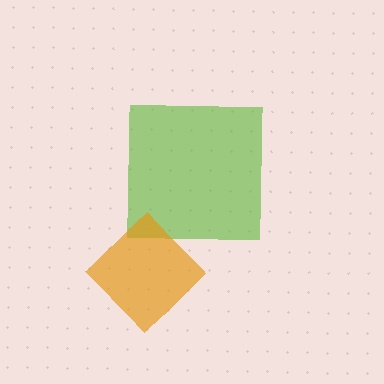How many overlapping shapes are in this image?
There are 2 overlapping shapes in the image.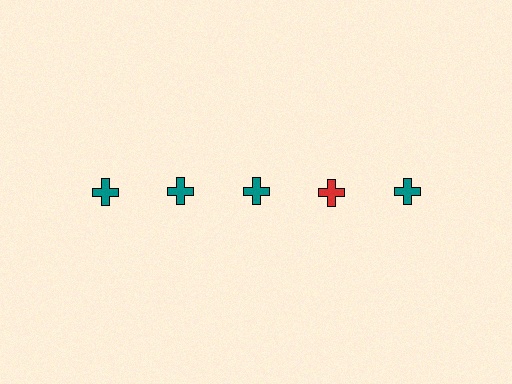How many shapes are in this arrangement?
There are 5 shapes arranged in a grid pattern.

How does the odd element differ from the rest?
It has a different color: red instead of teal.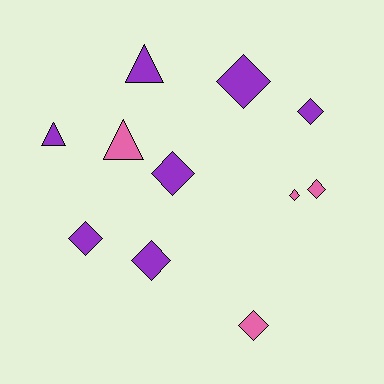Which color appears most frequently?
Purple, with 7 objects.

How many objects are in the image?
There are 11 objects.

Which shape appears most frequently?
Diamond, with 8 objects.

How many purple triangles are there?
There are 2 purple triangles.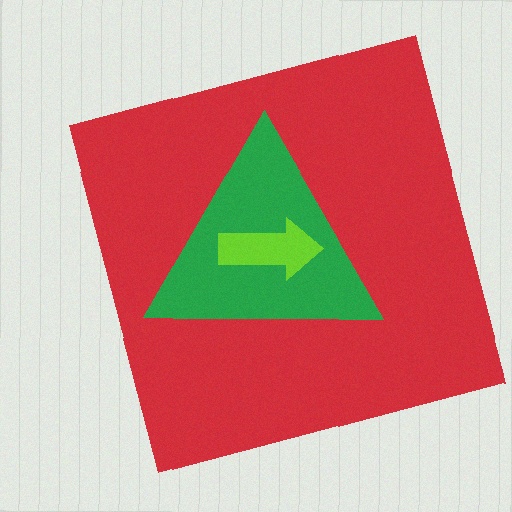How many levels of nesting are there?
3.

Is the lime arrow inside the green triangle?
Yes.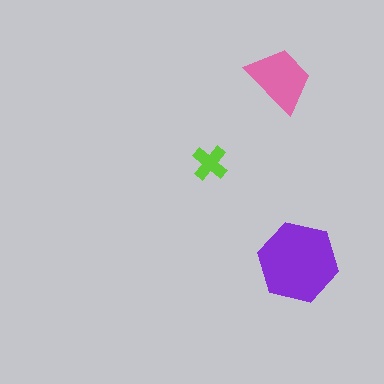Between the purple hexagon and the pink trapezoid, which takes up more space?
The purple hexagon.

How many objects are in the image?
There are 3 objects in the image.